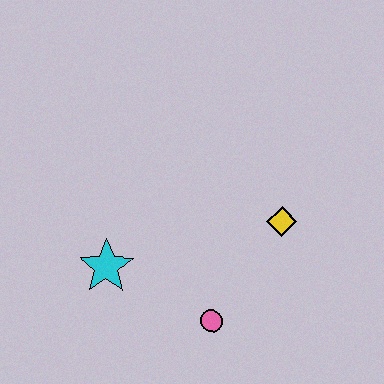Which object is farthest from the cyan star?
The yellow diamond is farthest from the cyan star.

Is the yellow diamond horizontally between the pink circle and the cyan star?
No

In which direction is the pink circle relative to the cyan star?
The pink circle is to the right of the cyan star.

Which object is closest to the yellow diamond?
The pink circle is closest to the yellow diamond.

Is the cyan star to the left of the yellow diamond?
Yes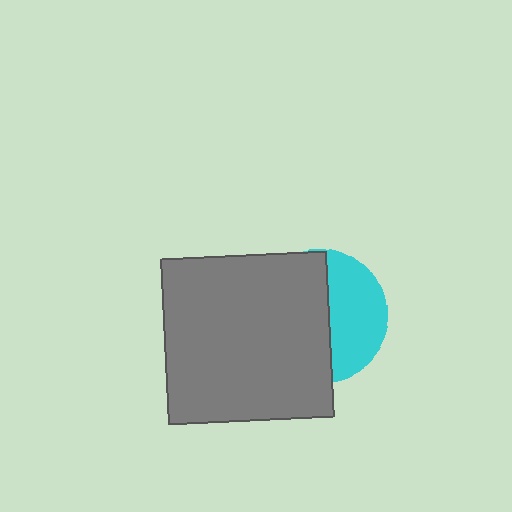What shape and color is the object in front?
The object in front is a gray square.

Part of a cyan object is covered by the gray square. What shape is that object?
It is a circle.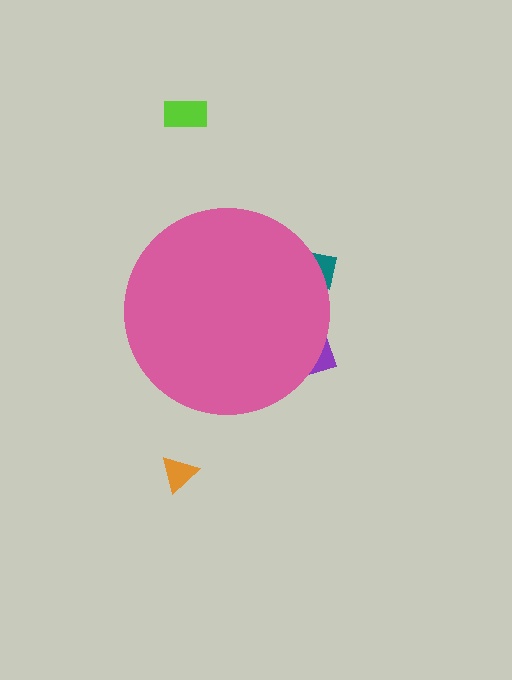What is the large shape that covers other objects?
A pink circle.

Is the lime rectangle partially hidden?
No, the lime rectangle is fully visible.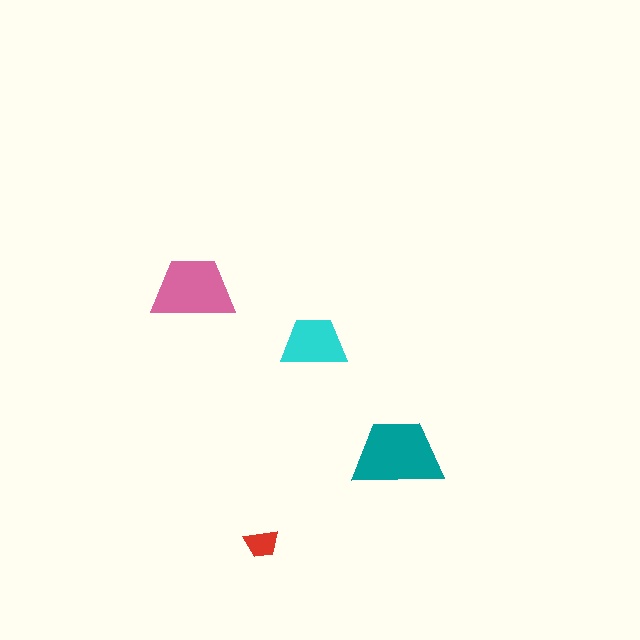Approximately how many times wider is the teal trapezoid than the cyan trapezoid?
About 1.5 times wider.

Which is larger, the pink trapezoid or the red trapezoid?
The pink one.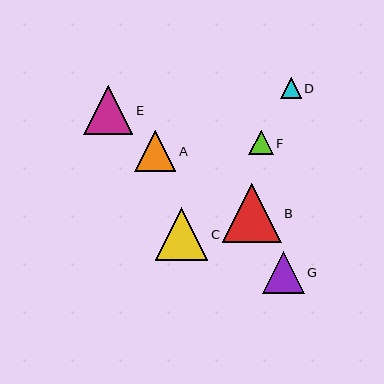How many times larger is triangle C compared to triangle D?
Triangle C is approximately 2.6 times the size of triangle D.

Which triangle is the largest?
Triangle B is the largest with a size of approximately 59 pixels.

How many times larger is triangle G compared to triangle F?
Triangle G is approximately 1.7 times the size of triangle F.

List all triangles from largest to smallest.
From largest to smallest: B, C, E, G, A, F, D.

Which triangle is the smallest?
Triangle D is the smallest with a size of approximately 21 pixels.